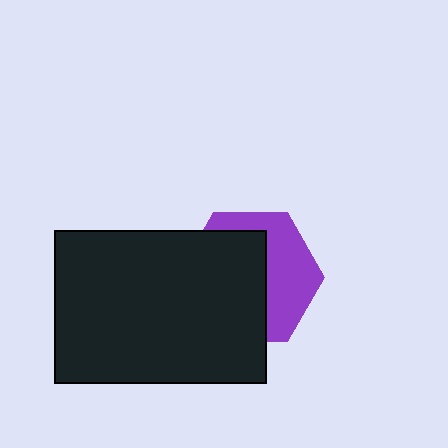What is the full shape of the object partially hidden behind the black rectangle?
The partially hidden object is a purple hexagon.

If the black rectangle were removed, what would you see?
You would see the complete purple hexagon.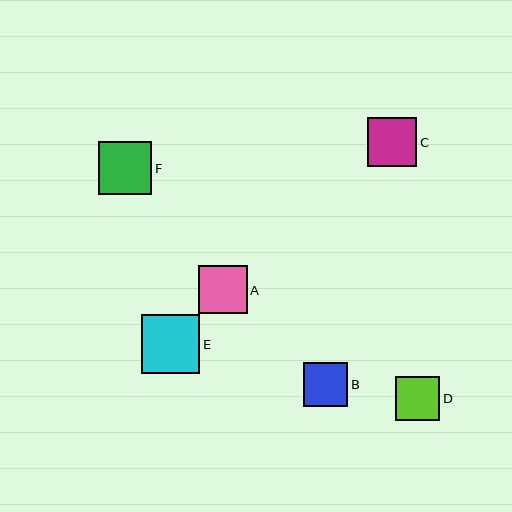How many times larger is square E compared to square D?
Square E is approximately 1.3 times the size of square D.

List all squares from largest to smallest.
From largest to smallest: E, F, C, A, B, D.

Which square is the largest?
Square E is the largest with a size of approximately 59 pixels.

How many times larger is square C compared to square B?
Square C is approximately 1.1 times the size of square B.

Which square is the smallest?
Square D is the smallest with a size of approximately 44 pixels.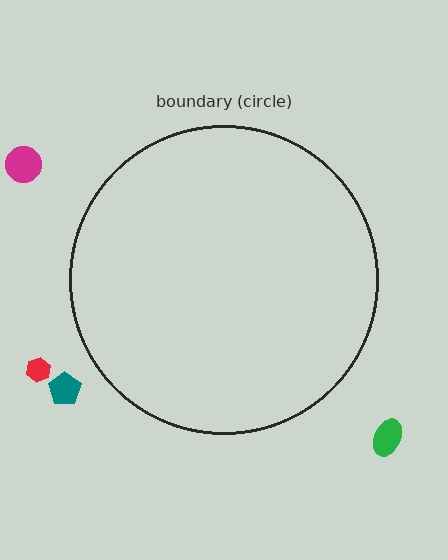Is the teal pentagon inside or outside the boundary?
Outside.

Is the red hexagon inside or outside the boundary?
Outside.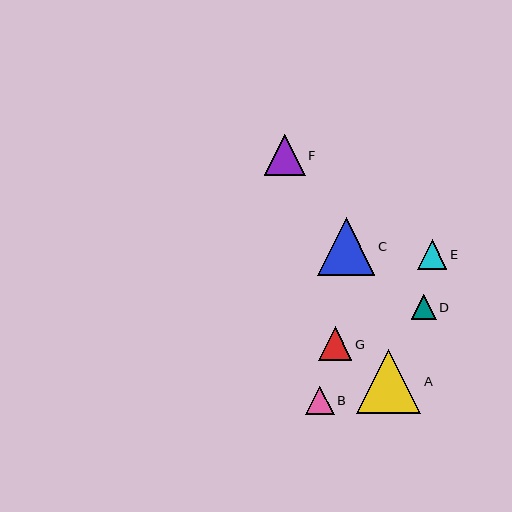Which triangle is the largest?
Triangle A is the largest with a size of approximately 64 pixels.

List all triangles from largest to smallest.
From largest to smallest: A, C, F, G, E, B, D.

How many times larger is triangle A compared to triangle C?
Triangle A is approximately 1.1 times the size of triangle C.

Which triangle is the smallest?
Triangle D is the smallest with a size of approximately 25 pixels.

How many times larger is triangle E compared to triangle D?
Triangle E is approximately 1.2 times the size of triangle D.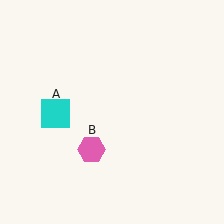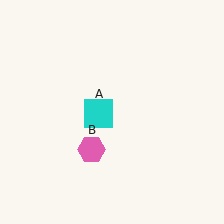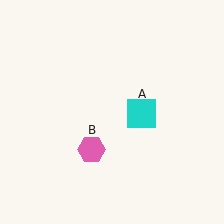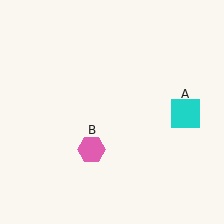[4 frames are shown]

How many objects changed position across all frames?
1 object changed position: cyan square (object A).